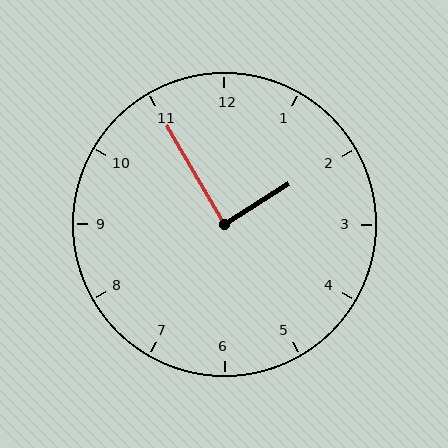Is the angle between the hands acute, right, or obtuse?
It is right.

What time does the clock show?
1:55.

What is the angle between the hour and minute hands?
Approximately 88 degrees.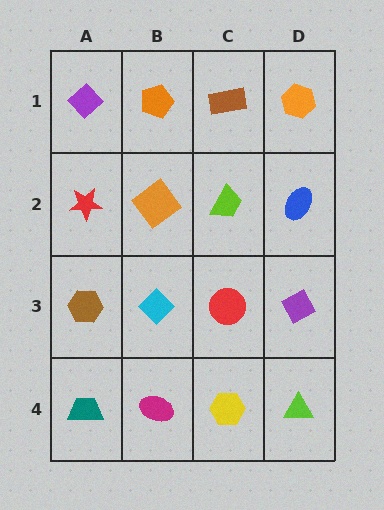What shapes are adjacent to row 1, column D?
A blue ellipse (row 2, column D), a brown rectangle (row 1, column C).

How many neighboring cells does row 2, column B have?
4.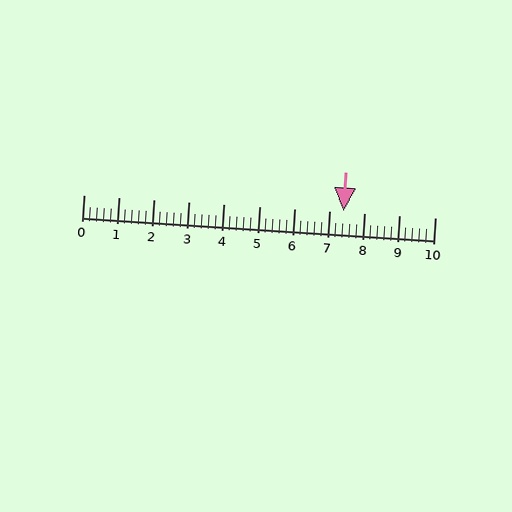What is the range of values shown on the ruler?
The ruler shows values from 0 to 10.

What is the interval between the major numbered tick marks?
The major tick marks are spaced 1 units apart.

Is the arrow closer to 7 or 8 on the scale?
The arrow is closer to 7.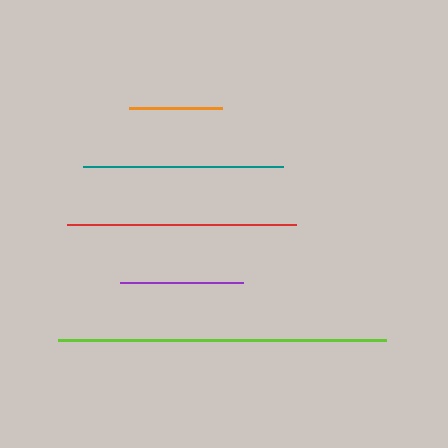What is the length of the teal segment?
The teal segment is approximately 200 pixels long.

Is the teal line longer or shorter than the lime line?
The lime line is longer than the teal line.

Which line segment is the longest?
The lime line is the longest at approximately 329 pixels.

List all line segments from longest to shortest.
From longest to shortest: lime, red, teal, purple, orange.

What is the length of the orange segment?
The orange segment is approximately 93 pixels long.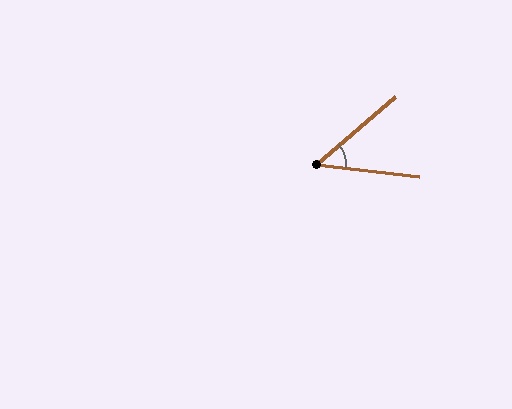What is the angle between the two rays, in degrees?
Approximately 47 degrees.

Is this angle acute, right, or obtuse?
It is acute.